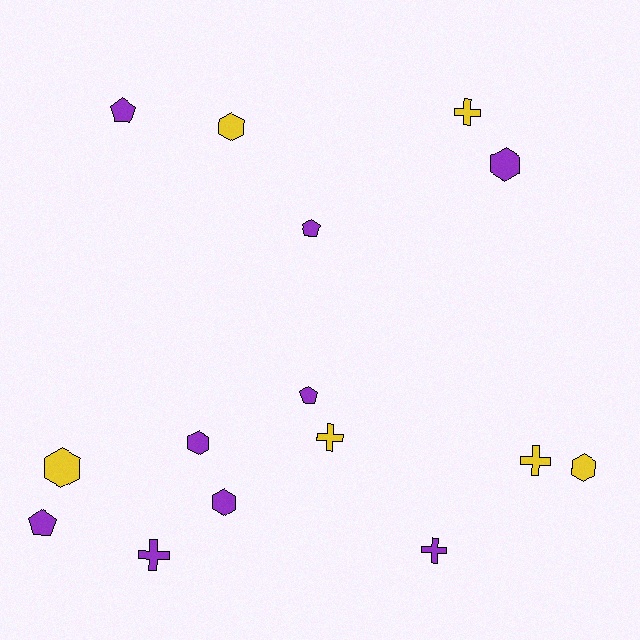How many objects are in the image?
There are 15 objects.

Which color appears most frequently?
Purple, with 9 objects.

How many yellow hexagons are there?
There are 3 yellow hexagons.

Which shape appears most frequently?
Hexagon, with 6 objects.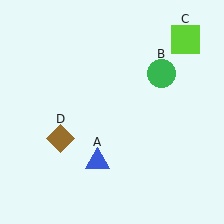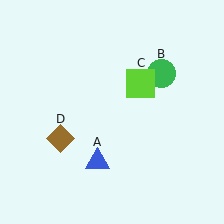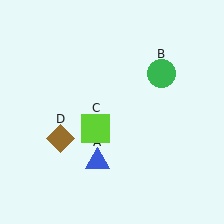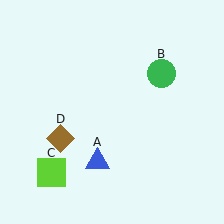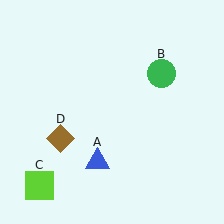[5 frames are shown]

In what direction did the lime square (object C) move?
The lime square (object C) moved down and to the left.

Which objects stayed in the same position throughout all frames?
Blue triangle (object A) and green circle (object B) and brown diamond (object D) remained stationary.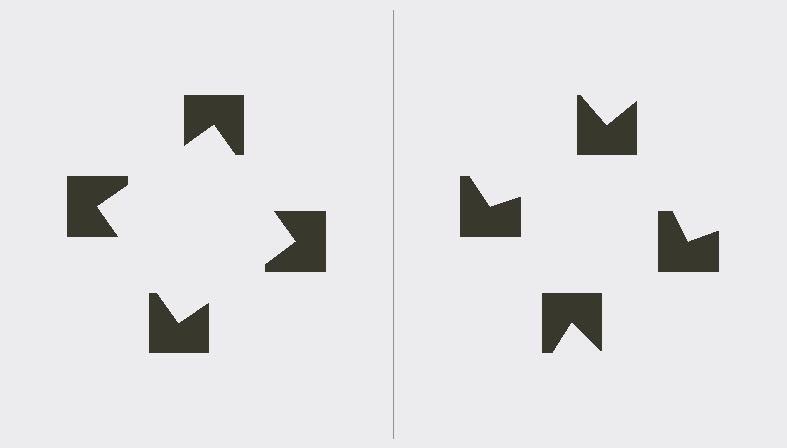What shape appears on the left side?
An illusory square.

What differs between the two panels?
The notched squares are positioned identically on both sides; only the wedge orientations differ. On the left they align to a square; on the right they are misaligned.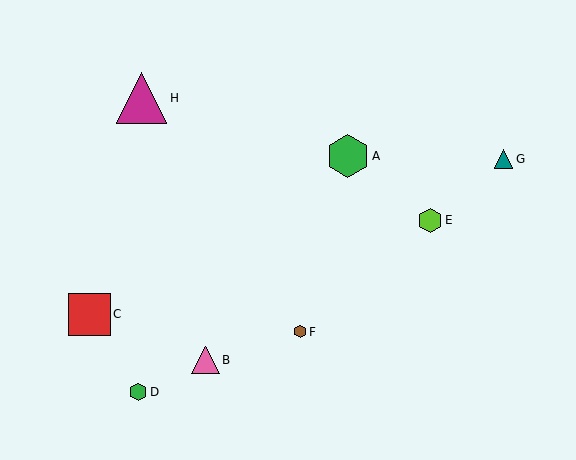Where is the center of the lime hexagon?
The center of the lime hexagon is at (430, 220).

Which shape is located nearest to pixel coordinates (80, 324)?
The red square (labeled C) at (89, 314) is nearest to that location.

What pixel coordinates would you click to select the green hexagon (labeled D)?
Click at (138, 392) to select the green hexagon D.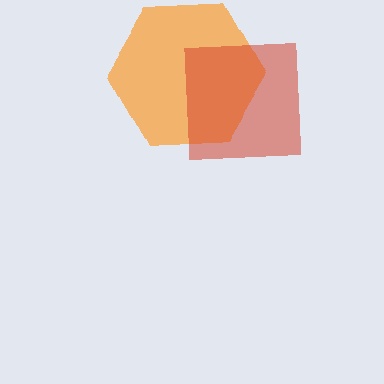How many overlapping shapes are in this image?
There are 2 overlapping shapes in the image.